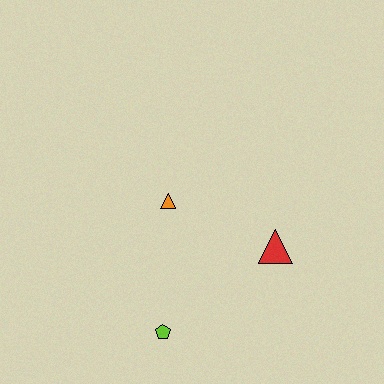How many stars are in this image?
There are no stars.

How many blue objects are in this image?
There are no blue objects.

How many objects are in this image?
There are 3 objects.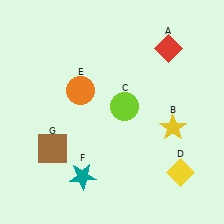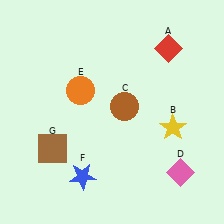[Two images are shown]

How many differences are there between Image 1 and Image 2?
There are 3 differences between the two images.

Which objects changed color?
C changed from lime to brown. D changed from yellow to pink. F changed from teal to blue.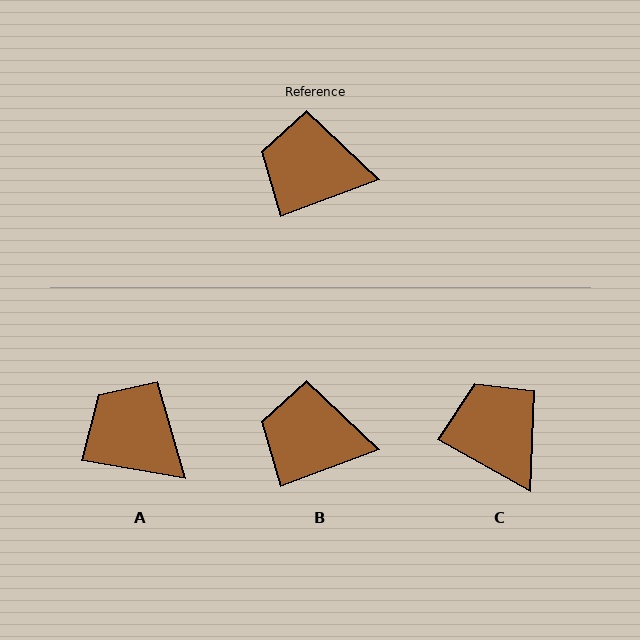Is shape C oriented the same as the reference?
No, it is off by about 49 degrees.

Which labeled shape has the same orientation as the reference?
B.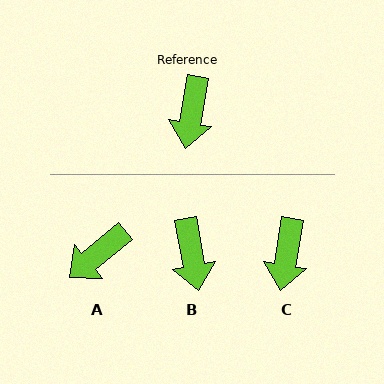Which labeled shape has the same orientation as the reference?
C.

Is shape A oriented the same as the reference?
No, it is off by about 41 degrees.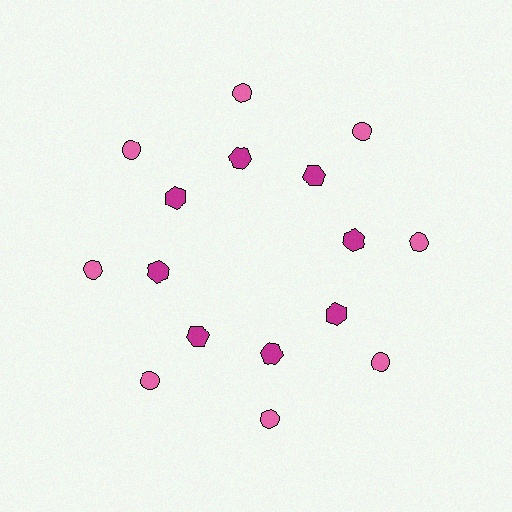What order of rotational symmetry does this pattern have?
This pattern has 8-fold rotational symmetry.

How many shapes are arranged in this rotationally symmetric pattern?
There are 16 shapes, arranged in 8 groups of 2.